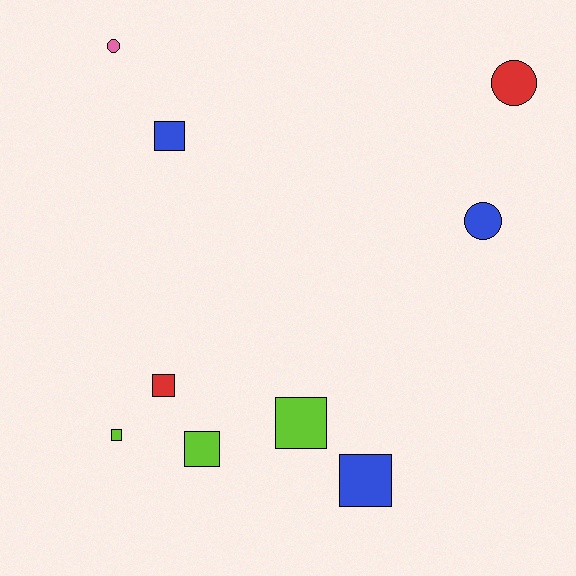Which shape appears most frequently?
Square, with 6 objects.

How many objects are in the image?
There are 9 objects.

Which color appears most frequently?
Lime, with 3 objects.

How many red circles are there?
There is 1 red circle.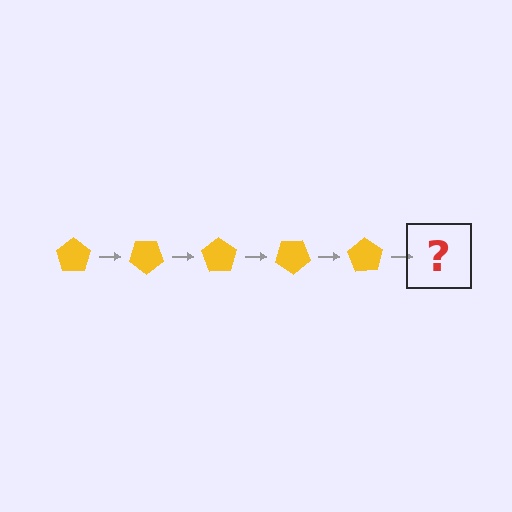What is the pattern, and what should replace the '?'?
The pattern is that the pentagon rotates 35 degrees each step. The '?' should be a yellow pentagon rotated 175 degrees.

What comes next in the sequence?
The next element should be a yellow pentagon rotated 175 degrees.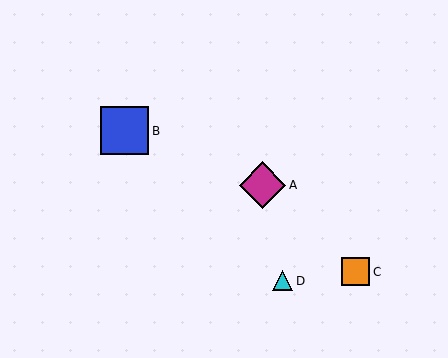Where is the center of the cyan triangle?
The center of the cyan triangle is at (283, 281).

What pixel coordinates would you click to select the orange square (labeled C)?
Click at (356, 272) to select the orange square C.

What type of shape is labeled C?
Shape C is an orange square.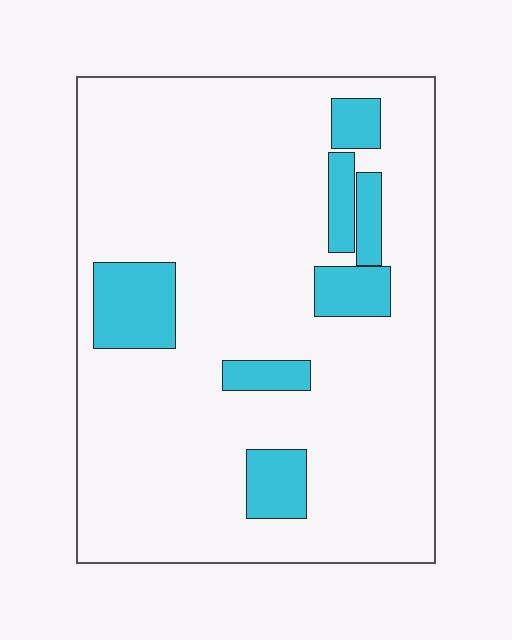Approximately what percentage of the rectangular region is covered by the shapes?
Approximately 15%.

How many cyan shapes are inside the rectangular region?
7.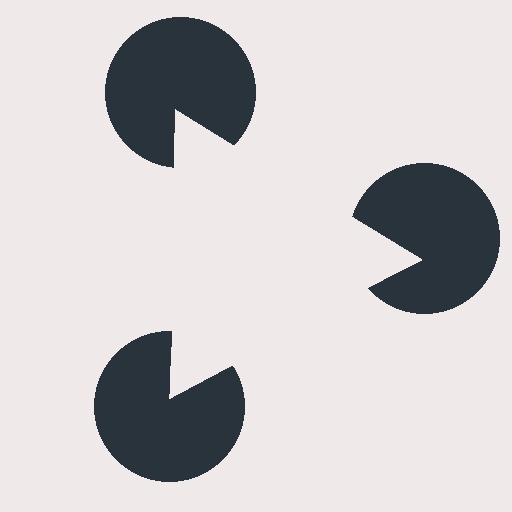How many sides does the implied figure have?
3 sides.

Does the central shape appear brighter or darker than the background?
It typically appears slightly brighter than the background, even though no actual brightness change is drawn.